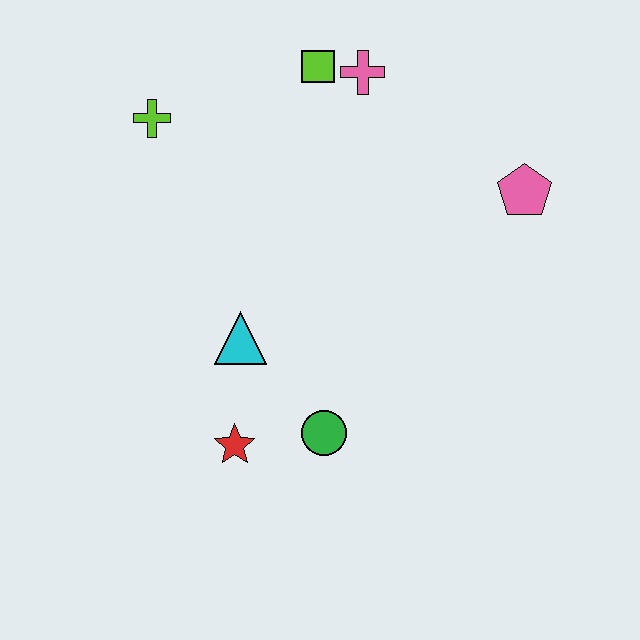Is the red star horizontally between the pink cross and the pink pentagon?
No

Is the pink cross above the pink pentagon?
Yes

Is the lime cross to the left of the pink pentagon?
Yes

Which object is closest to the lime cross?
The lime square is closest to the lime cross.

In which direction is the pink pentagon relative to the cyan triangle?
The pink pentagon is to the right of the cyan triangle.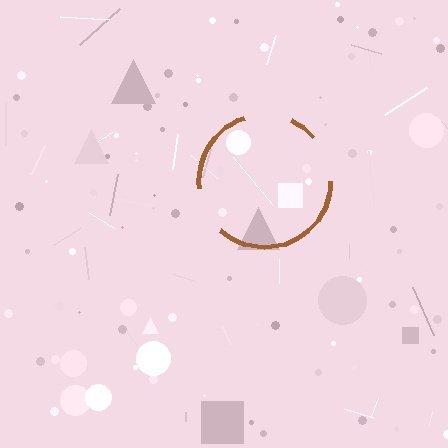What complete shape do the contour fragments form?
The contour fragments form a circle.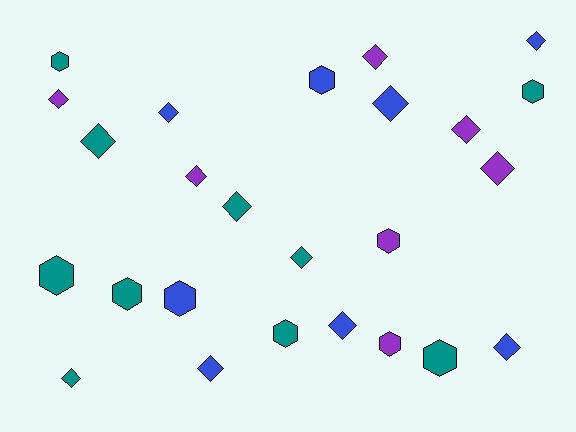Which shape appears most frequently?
Diamond, with 15 objects.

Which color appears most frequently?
Teal, with 10 objects.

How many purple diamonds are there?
There are 5 purple diamonds.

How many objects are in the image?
There are 25 objects.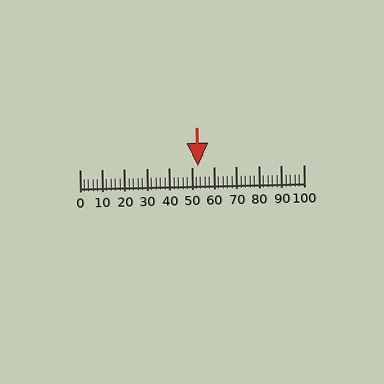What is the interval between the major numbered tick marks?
The major tick marks are spaced 10 units apart.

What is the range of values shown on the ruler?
The ruler shows values from 0 to 100.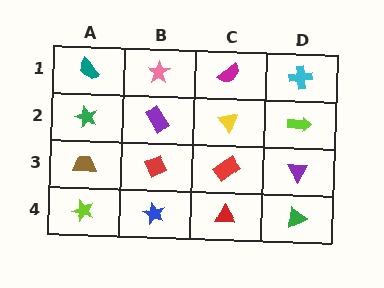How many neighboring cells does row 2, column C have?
4.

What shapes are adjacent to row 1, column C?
A yellow triangle (row 2, column C), a pink star (row 1, column B), a cyan cross (row 1, column D).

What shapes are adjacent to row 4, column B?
A red diamond (row 3, column B), a lime star (row 4, column A), a red triangle (row 4, column C).